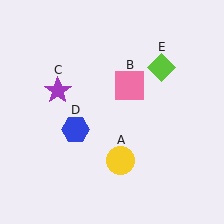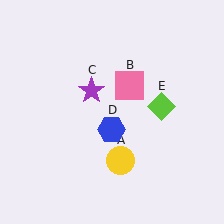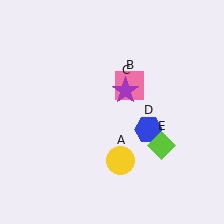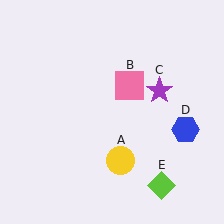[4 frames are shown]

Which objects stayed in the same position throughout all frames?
Yellow circle (object A) and pink square (object B) remained stationary.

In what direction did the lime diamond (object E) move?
The lime diamond (object E) moved down.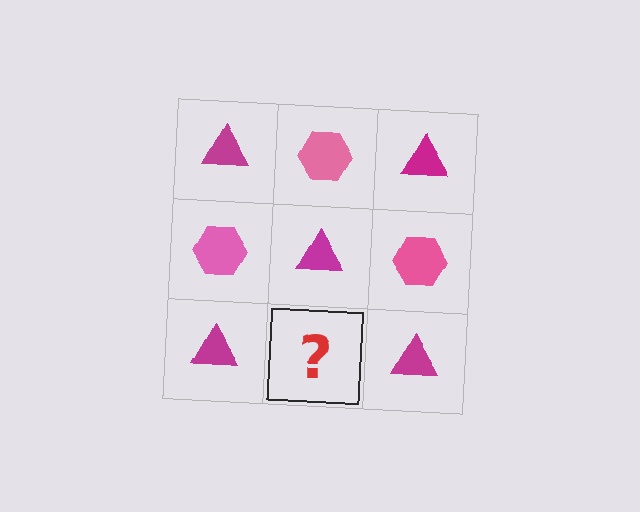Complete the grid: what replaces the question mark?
The question mark should be replaced with a pink hexagon.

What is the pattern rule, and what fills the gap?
The rule is that it alternates magenta triangle and pink hexagon in a checkerboard pattern. The gap should be filled with a pink hexagon.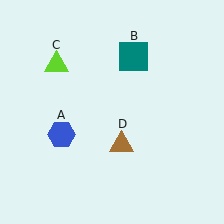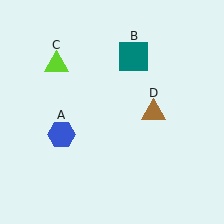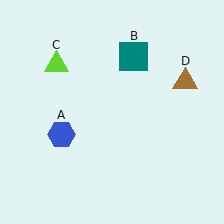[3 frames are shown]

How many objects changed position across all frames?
1 object changed position: brown triangle (object D).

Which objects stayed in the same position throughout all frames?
Blue hexagon (object A) and teal square (object B) and lime triangle (object C) remained stationary.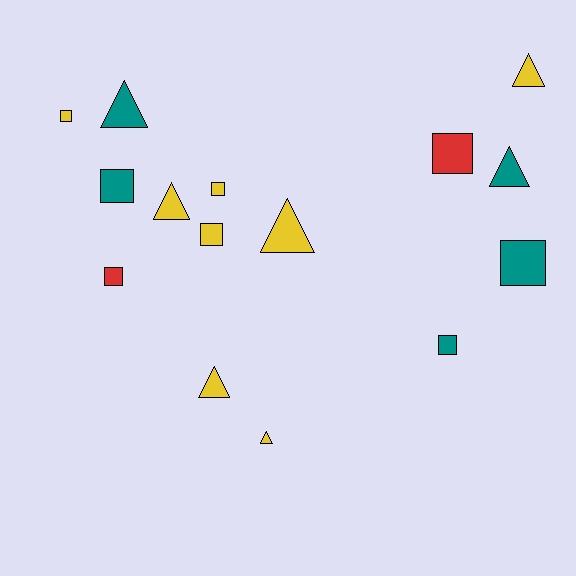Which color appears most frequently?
Yellow, with 8 objects.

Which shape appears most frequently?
Square, with 8 objects.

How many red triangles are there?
There are no red triangles.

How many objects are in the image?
There are 15 objects.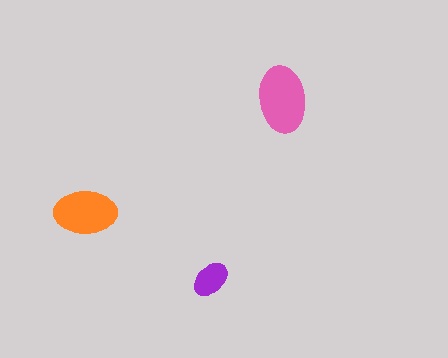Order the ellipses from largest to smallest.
the pink one, the orange one, the purple one.